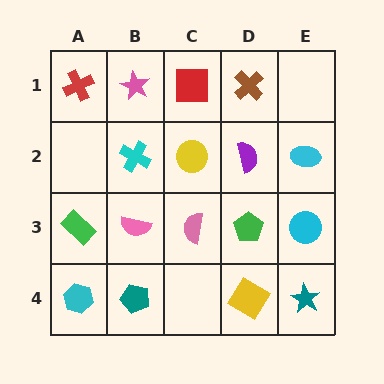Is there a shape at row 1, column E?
No, that cell is empty.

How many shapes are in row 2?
4 shapes.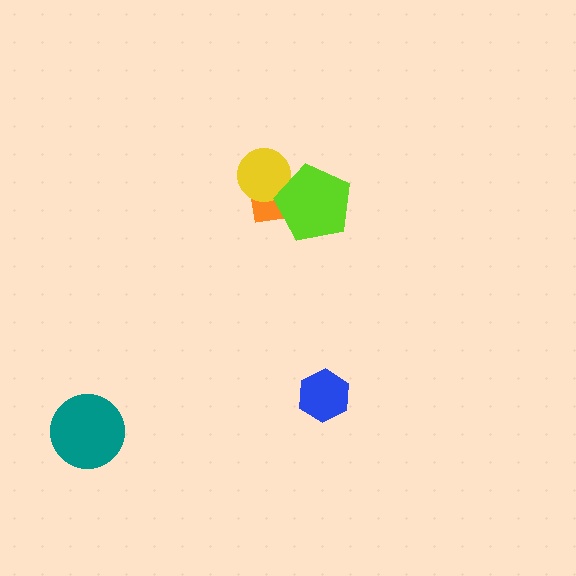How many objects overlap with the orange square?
2 objects overlap with the orange square.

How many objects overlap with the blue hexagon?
0 objects overlap with the blue hexagon.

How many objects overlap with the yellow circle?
2 objects overlap with the yellow circle.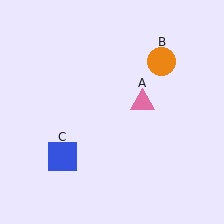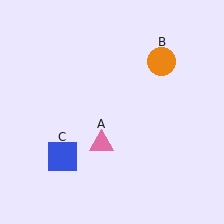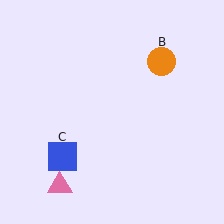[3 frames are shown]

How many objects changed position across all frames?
1 object changed position: pink triangle (object A).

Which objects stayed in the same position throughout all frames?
Orange circle (object B) and blue square (object C) remained stationary.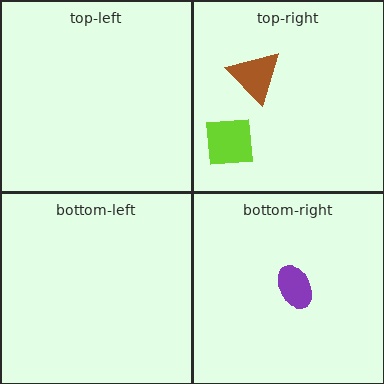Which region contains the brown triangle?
The top-right region.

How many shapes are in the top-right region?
2.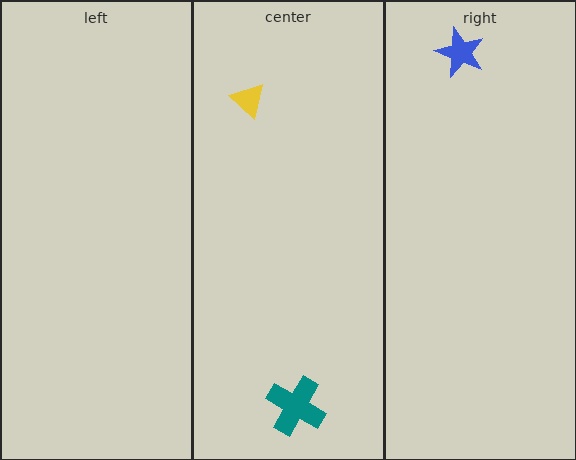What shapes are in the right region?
The blue star.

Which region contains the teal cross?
The center region.